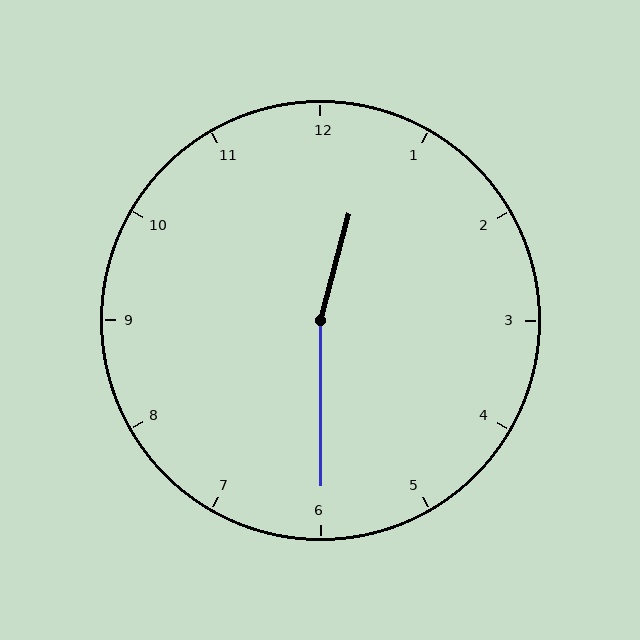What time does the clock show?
12:30.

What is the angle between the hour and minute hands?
Approximately 165 degrees.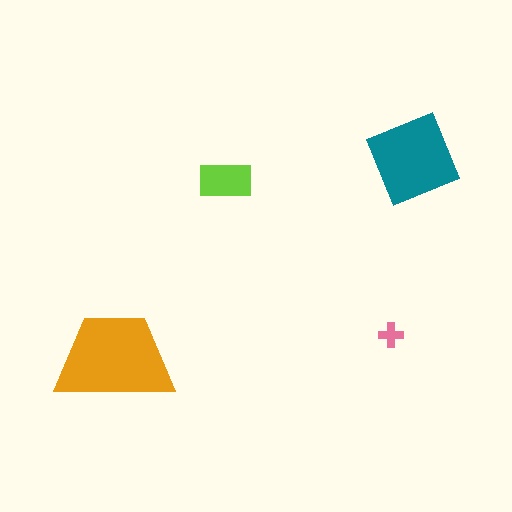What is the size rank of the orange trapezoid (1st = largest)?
1st.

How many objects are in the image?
There are 4 objects in the image.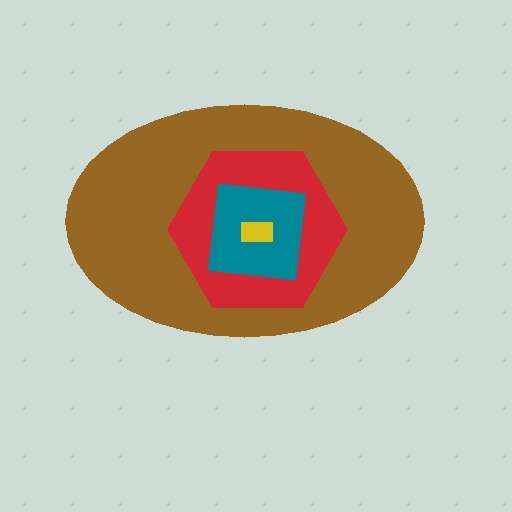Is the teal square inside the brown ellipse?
Yes.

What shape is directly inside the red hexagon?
The teal square.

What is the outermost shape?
The brown ellipse.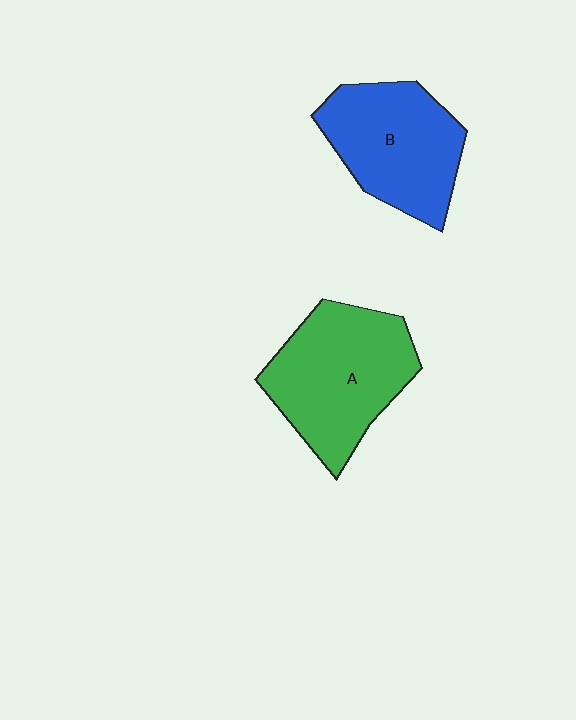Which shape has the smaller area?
Shape B (blue).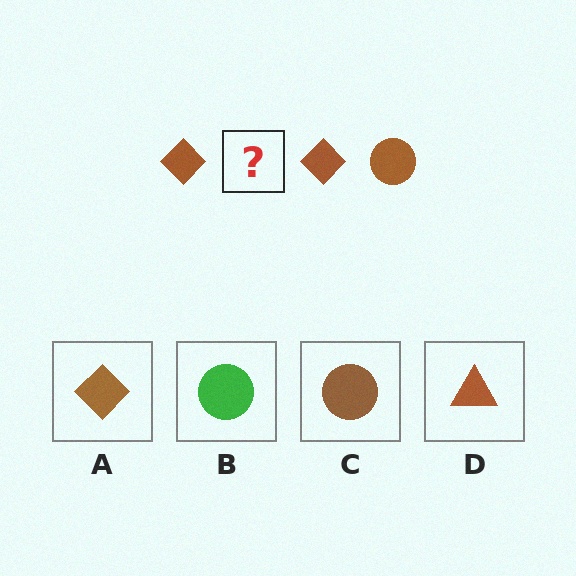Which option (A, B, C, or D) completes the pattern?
C.